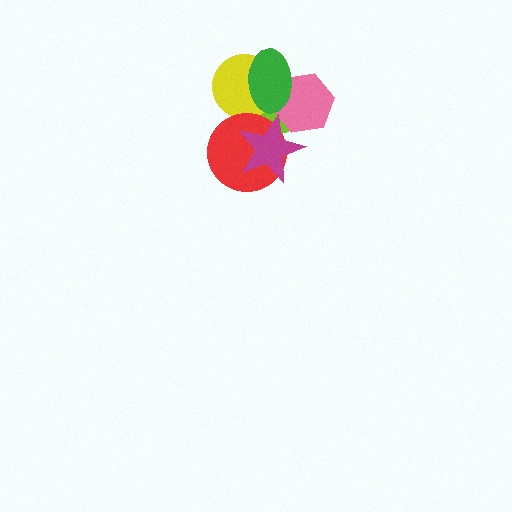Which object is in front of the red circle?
The magenta star is in front of the red circle.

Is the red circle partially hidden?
Yes, it is partially covered by another shape.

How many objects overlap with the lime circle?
6 objects overlap with the lime circle.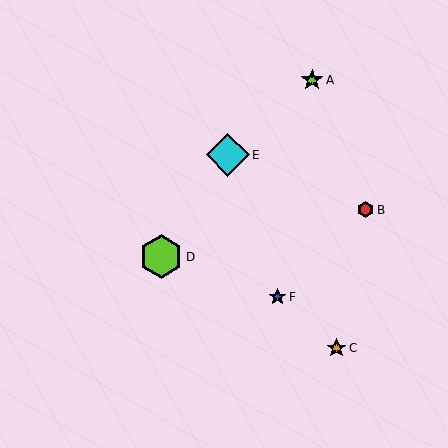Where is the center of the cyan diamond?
The center of the cyan diamond is at (228, 155).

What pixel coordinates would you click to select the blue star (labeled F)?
Click at (277, 297) to select the blue star F.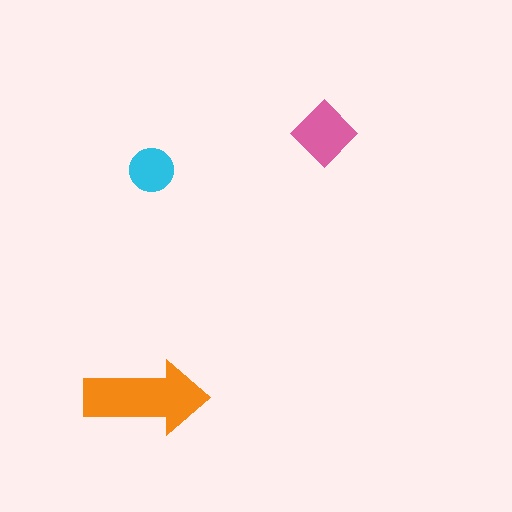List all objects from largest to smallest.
The orange arrow, the pink diamond, the cyan circle.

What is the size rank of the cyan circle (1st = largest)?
3rd.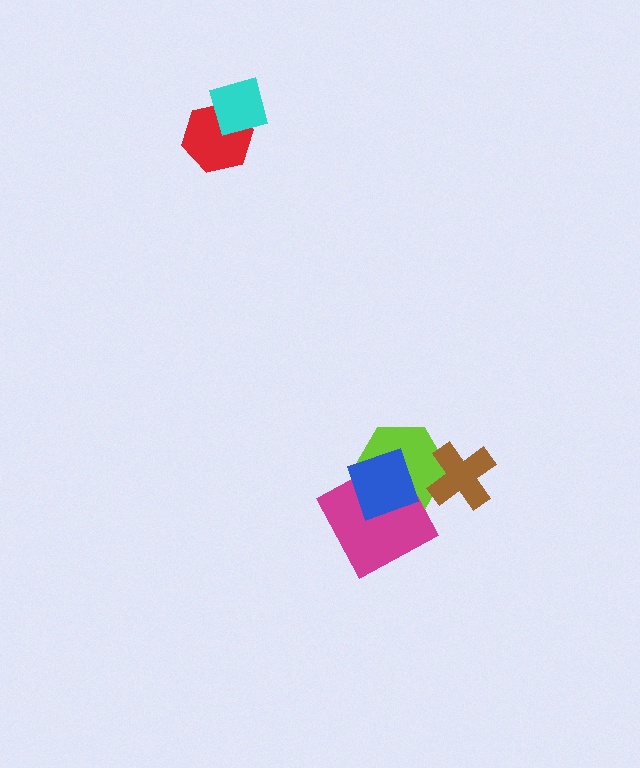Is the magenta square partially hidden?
Yes, it is partially covered by another shape.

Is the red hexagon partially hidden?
Yes, it is partially covered by another shape.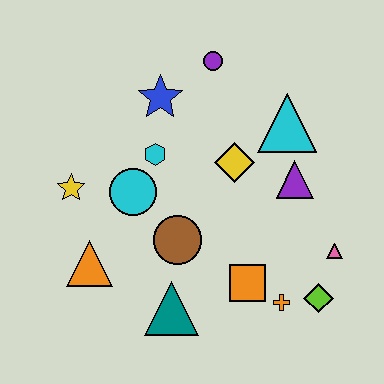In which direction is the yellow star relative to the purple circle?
The yellow star is to the left of the purple circle.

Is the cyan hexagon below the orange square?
No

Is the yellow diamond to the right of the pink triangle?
No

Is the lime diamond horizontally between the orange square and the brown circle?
No